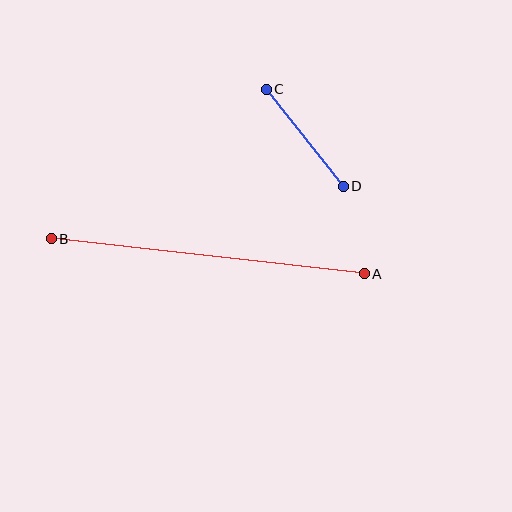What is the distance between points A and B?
The distance is approximately 315 pixels.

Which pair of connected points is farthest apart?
Points A and B are farthest apart.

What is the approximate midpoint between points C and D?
The midpoint is at approximately (305, 138) pixels.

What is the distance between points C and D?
The distance is approximately 124 pixels.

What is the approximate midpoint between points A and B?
The midpoint is at approximately (208, 256) pixels.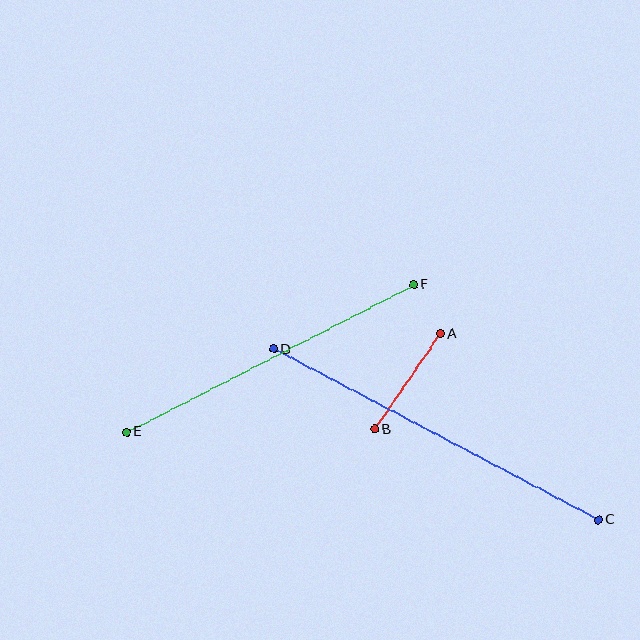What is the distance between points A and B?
The distance is approximately 115 pixels.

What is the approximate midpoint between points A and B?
The midpoint is at approximately (407, 382) pixels.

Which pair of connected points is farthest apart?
Points C and D are farthest apart.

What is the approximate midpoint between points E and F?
The midpoint is at approximately (270, 358) pixels.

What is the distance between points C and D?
The distance is approximately 367 pixels.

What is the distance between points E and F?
The distance is approximately 323 pixels.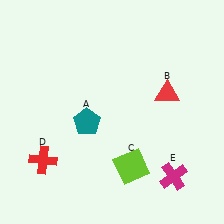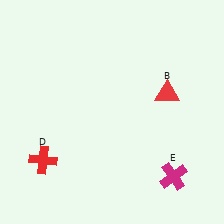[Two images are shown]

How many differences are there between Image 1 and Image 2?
There are 2 differences between the two images.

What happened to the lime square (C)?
The lime square (C) was removed in Image 2. It was in the bottom-right area of Image 1.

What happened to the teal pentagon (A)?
The teal pentagon (A) was removed in Image 2. It was in the bottom-left area of Image 1.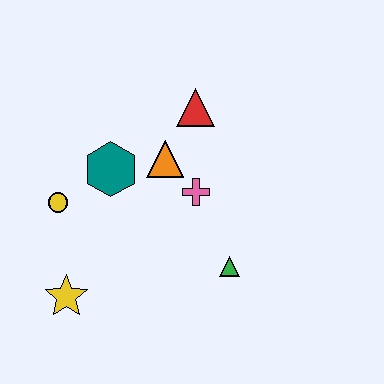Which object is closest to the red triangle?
The orange triangle is closest to the red triangle.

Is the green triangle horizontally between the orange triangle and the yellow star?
No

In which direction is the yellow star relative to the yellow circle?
The yellow star is below the yellow circle.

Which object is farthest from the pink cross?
The yellow star is farthest from the pink cross.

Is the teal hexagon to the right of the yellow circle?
Yes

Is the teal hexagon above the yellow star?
Yes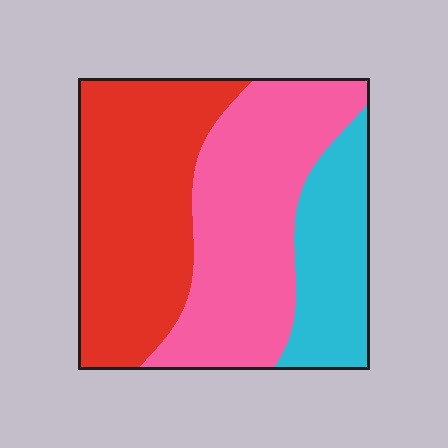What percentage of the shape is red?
Red covers 40% of the shape.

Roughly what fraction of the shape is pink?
Pink covers around 40% of the shape.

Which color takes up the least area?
Cyan, at roughly 20%.